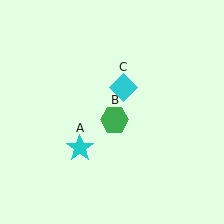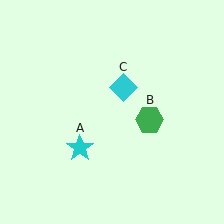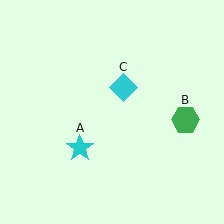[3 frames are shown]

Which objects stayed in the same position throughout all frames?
Cyan star (object A) and cyan diamond (object C) remained stationary.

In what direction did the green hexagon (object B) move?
The green hexagon (object B) moved right.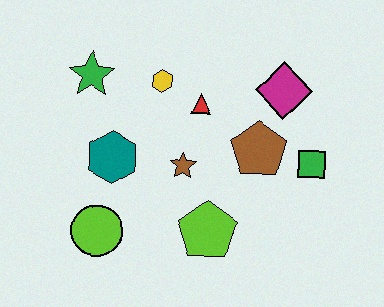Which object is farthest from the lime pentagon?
The green star is farthest from the lime pentagon.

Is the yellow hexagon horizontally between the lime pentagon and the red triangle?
No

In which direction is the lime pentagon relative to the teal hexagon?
The lime pentagon is to the right of the teal hexagon.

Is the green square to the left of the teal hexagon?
No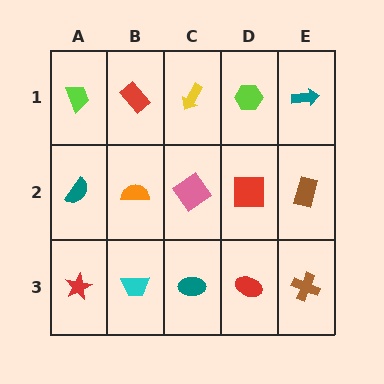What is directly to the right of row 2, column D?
A brown rectangle.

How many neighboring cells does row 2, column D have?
4.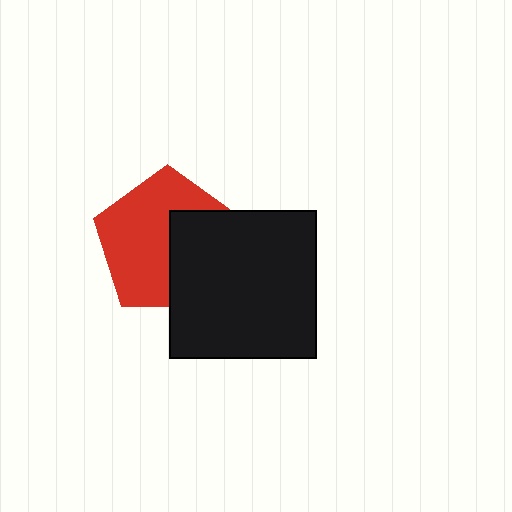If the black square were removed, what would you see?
You would see the complete red pentagon.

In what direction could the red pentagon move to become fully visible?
The red pentagon could move left. That would shift it out from behind the black square entirely.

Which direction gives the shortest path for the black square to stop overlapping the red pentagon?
Moving right gives the shortest separation.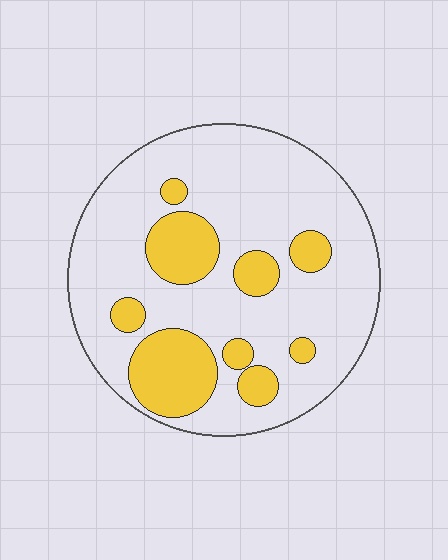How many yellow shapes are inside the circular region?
9.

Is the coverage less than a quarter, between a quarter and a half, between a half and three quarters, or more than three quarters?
Less than a quarter.